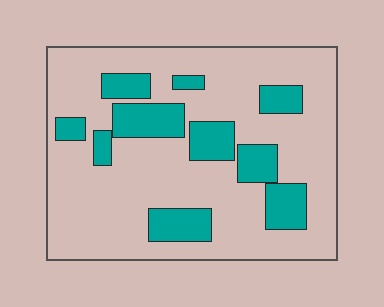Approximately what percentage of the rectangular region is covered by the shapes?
Approximately 25%.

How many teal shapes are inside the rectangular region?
10.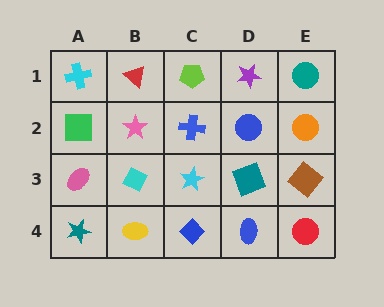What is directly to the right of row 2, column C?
A blue circle.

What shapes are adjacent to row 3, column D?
A blue circle (row 2, column D), a blue ellipse (row 4, column D), a cyan star (row 3, column C), a brown diamond (row 3, column E).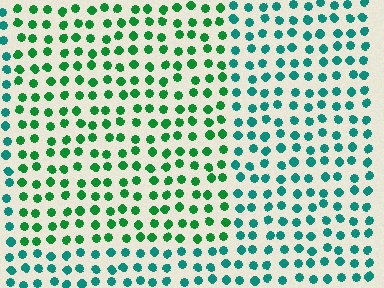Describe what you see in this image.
The image is filled with small teal elements in a uniform arrangement. A rectangle-shaped region is visible where the elements are tinted to a slightly different hue, forming a subtle color boundary.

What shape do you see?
I see a rectangle.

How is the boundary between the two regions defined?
The boundary is defined purely by a slight shift in hue (about 36 degrees). Spacing, size, and orientation are identical on both sides.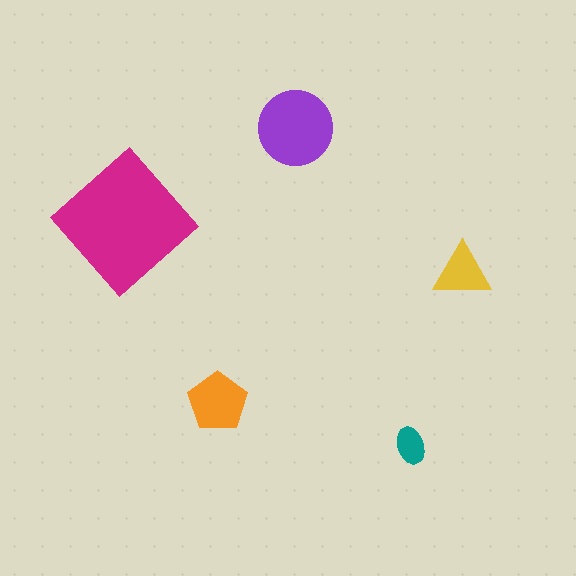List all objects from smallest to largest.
The teal ellipse, the yellow triangle, the orange pentagon, the purple circle, the magenta diamond.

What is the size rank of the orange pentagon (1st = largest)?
3rd.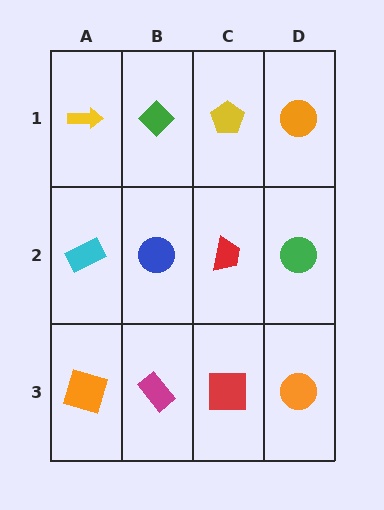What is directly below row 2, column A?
An orange square.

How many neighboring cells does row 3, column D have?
2.